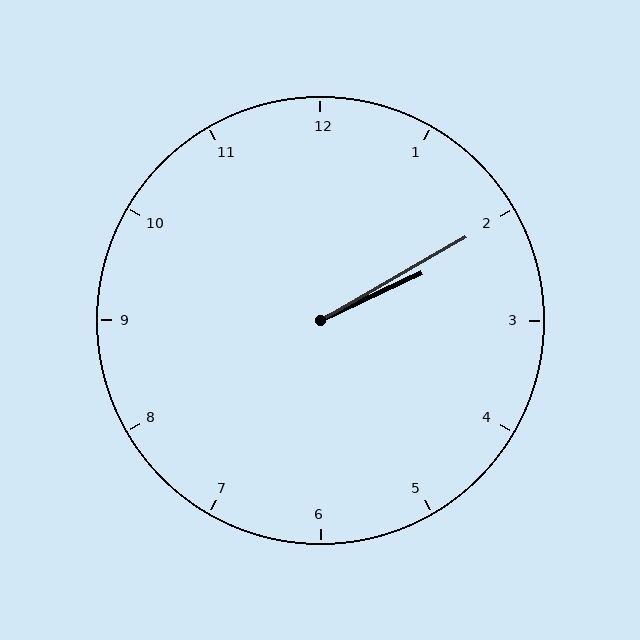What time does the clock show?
2:10.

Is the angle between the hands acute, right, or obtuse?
It is acute.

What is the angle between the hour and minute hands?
Approximately 5 degrees.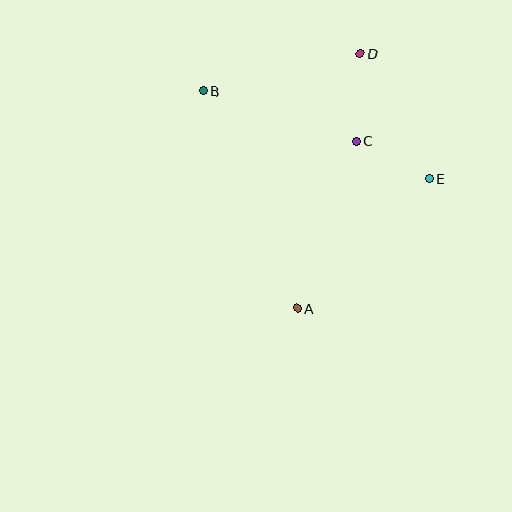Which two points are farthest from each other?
Points A and D are farthest from each other.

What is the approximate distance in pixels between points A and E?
The distance between A and E is approximately 185 pixels.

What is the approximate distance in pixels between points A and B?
The distance between A and B is approximately 237 pixels.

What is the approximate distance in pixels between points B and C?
The distance between B and C is approximately 162 pixels.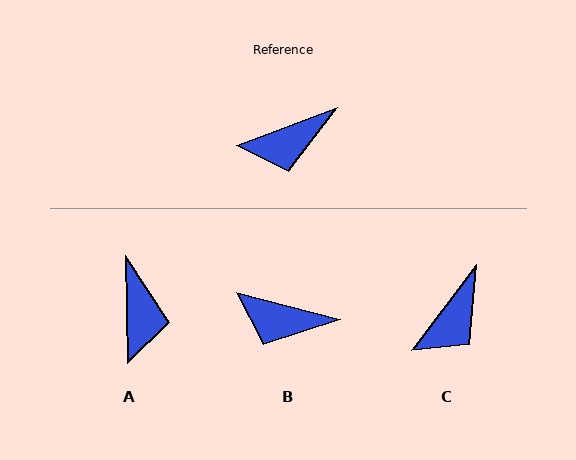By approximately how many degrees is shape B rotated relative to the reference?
Approximately 35 degrees clockwise.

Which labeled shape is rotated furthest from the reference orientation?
A, about 70 degrees away.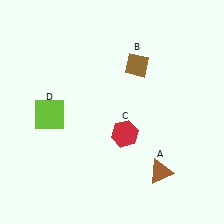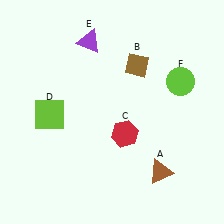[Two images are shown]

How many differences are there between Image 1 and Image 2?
There are 2 differences between the two images.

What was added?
A purple triangle (E), a lime circle (F) were added in Image 2.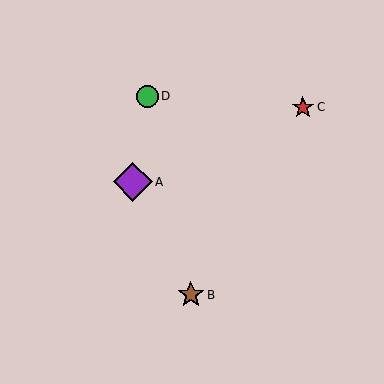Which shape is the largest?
The purple diamond (labeled A) is the largest.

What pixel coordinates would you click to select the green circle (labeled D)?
Click at (147, 96) to select the green circle D.